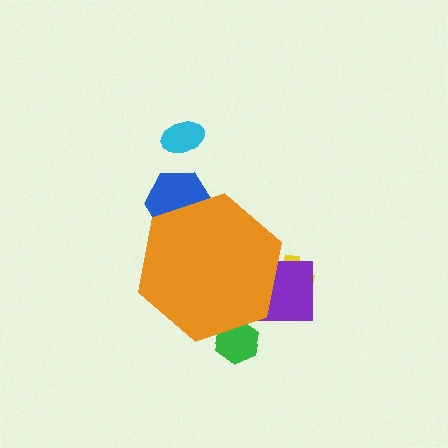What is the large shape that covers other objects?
An orange hexagon.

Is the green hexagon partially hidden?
Yes, the green hexagon is partially hidden behind the orange hexagon.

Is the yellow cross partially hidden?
Yes, the yellow cross is partially hidden behind the orange hexagon.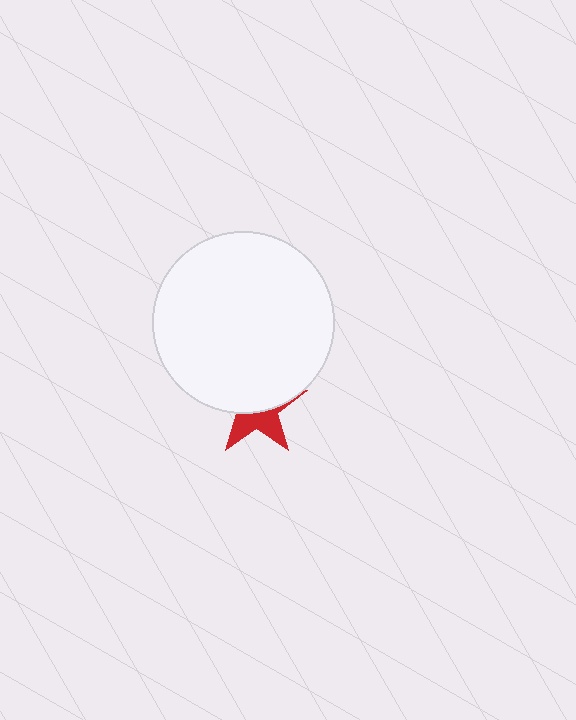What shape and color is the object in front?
The object in front is a white circle.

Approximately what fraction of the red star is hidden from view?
Roughly 59% of the red star is hidden behind the white circle.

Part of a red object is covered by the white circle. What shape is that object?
It is a star.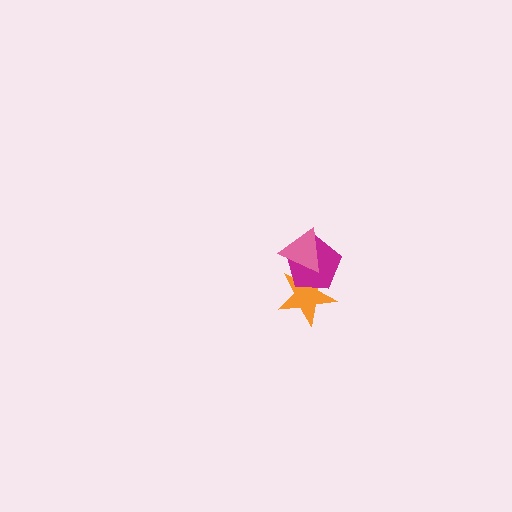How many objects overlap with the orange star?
2 objects overlap with the orange star.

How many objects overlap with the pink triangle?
2 objects overlap with the pink triangle.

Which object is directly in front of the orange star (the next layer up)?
The magenta pentagon is directly in front of the orange star.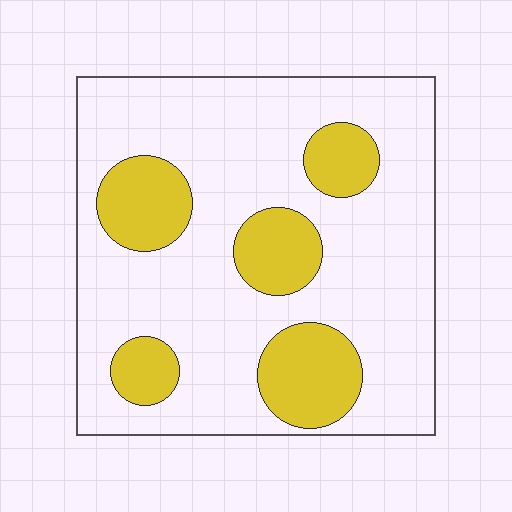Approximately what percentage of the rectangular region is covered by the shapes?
Approximately 25%.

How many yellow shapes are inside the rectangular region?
5.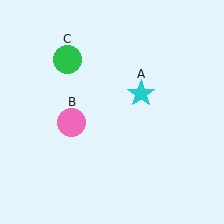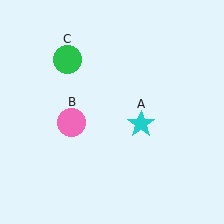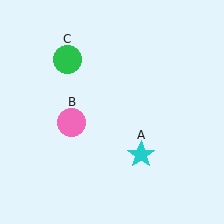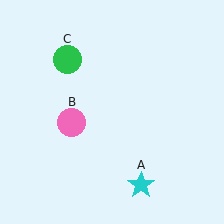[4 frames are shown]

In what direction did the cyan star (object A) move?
The cyan star (object A) moved down.